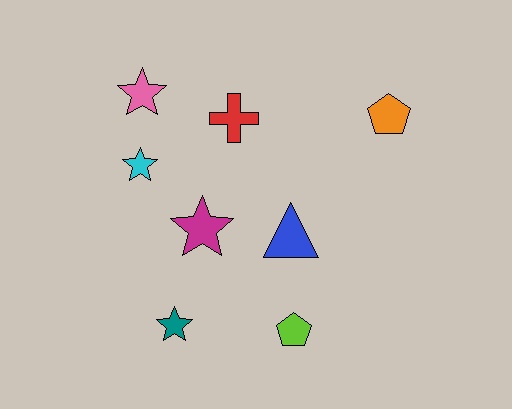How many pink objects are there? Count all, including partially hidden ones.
There is 1 pink object.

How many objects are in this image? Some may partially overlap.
There are 8 objects.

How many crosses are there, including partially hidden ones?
There is 1 cross.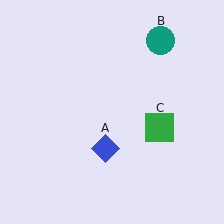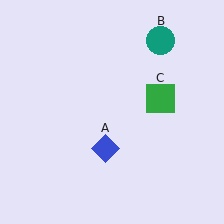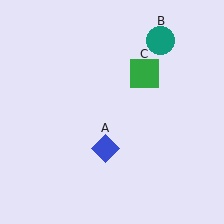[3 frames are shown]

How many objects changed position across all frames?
1 object changed position: green square (object C).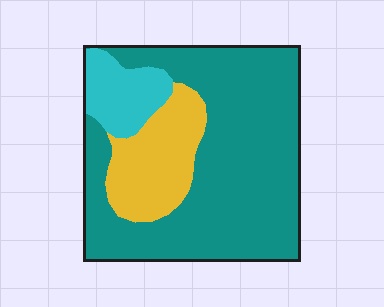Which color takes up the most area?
Teal, at roughly 70%.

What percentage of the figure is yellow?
Yellow covers 19% of the figure.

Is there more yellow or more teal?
Teal.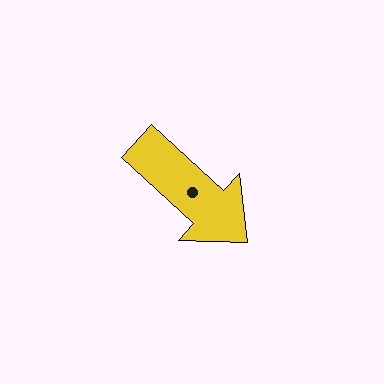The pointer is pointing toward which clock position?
Roughly 4 o'clock.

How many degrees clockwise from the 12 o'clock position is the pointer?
Approximately 132 degrees.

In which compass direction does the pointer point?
Southeast.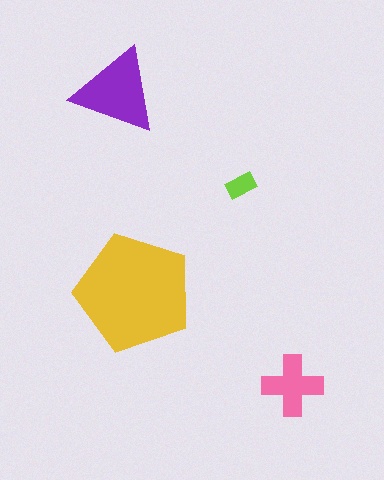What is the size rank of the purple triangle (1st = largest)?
2nd.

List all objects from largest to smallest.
The yellow pentagon, the purple triangle, the pink cross, the lime rectangle.